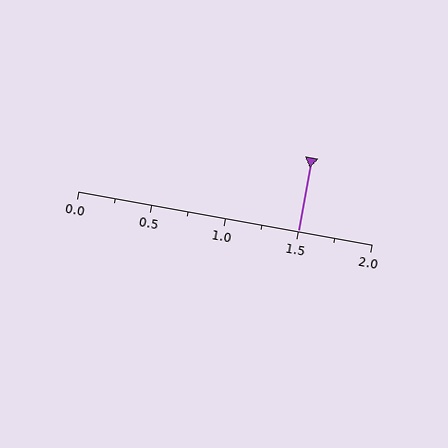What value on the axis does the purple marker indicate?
The marker indicates approximately 1.5.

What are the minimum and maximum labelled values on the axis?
The axis runs from 0.0 to 2.0.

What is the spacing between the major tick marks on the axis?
The major ticks are spaced 0.5 apart.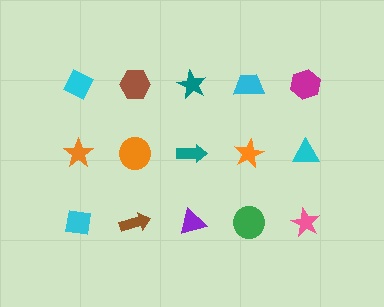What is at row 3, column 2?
A brown arrow.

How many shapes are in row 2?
5 shapes.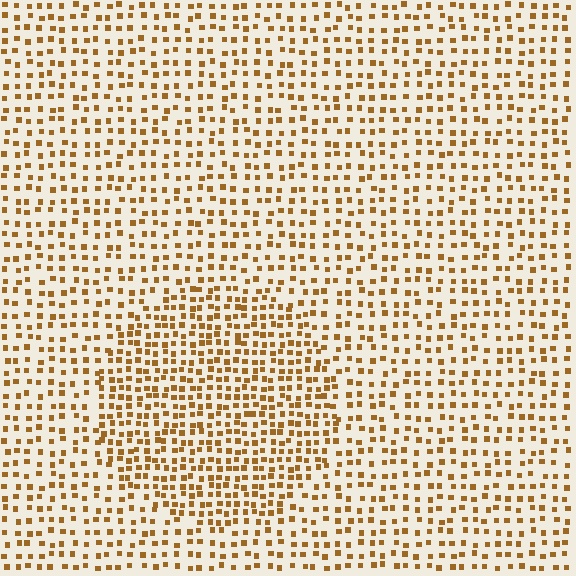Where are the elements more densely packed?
The elements are more densely packed inside the circle boundary.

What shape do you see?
I see a circle.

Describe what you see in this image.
The image contains small brown elements arranged at two different densities. A circle-shaped region is visible where the elements are more densely packed than the surrounding area.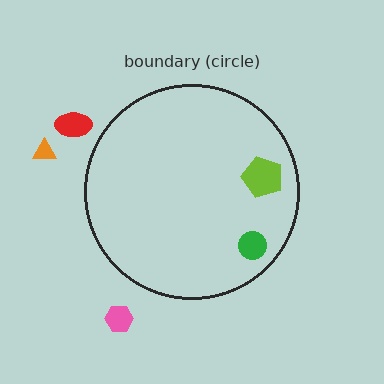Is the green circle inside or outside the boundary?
Inside.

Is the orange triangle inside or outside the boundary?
Outside.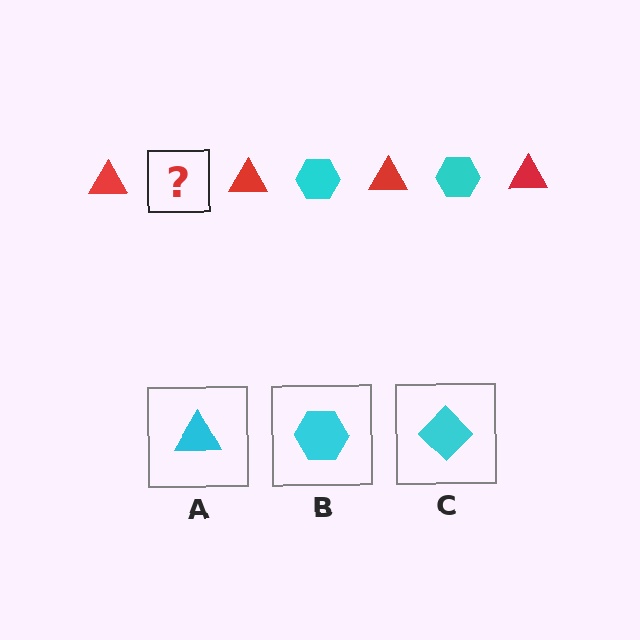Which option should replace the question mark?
Option B.